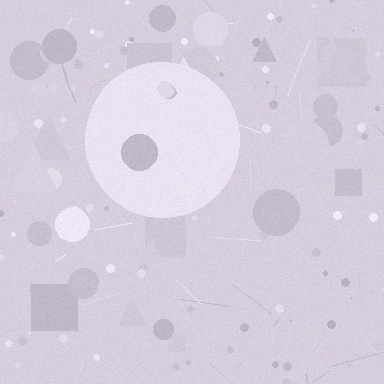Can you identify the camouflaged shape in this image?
The camouflaged shape is a circle.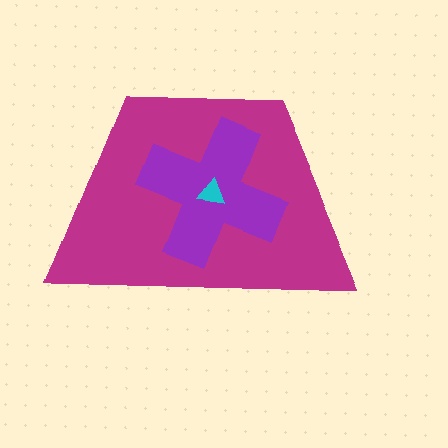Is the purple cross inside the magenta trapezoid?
Yes.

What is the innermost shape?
The cyan triangle.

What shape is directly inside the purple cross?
The cyan triangle.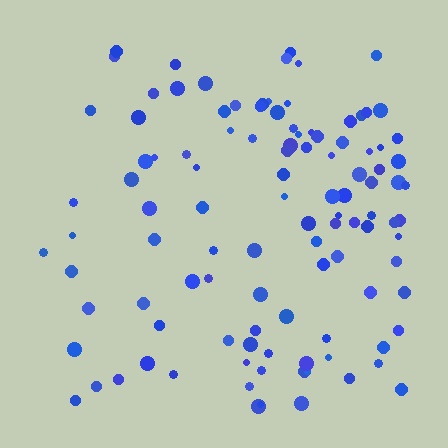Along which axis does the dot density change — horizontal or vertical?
Horizontal.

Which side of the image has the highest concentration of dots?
The right.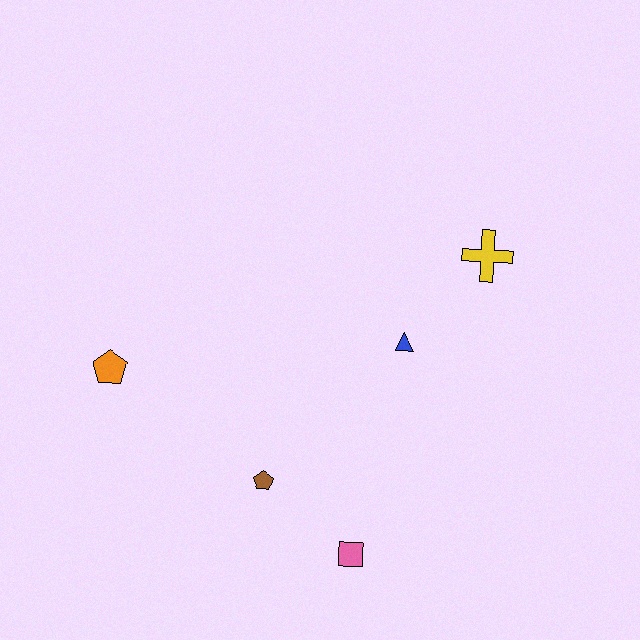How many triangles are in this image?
There is 1 triangle.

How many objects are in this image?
There are 5 objects.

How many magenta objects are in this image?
There are no magenta objects.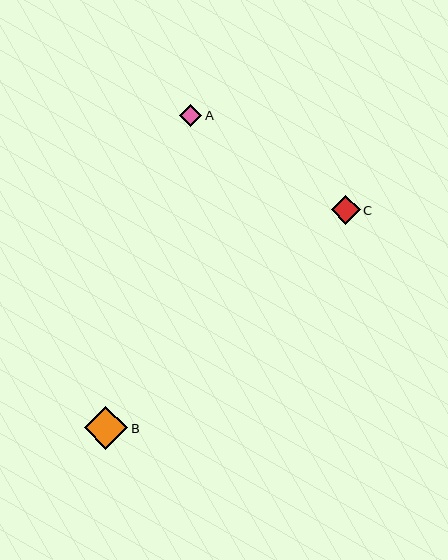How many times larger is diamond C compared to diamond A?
Diamond C is approximately 1.3 times the size of diamond A.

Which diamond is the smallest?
Diamond A is the smallest with a size of approximately 22 pixels.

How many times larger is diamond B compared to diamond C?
Diamond B is approximately 1.5 times the size of diamond C.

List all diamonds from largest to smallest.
From largest to smallest: B, C, A.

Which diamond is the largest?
Diamond B is the largest with a size of approximately 44 pixels.